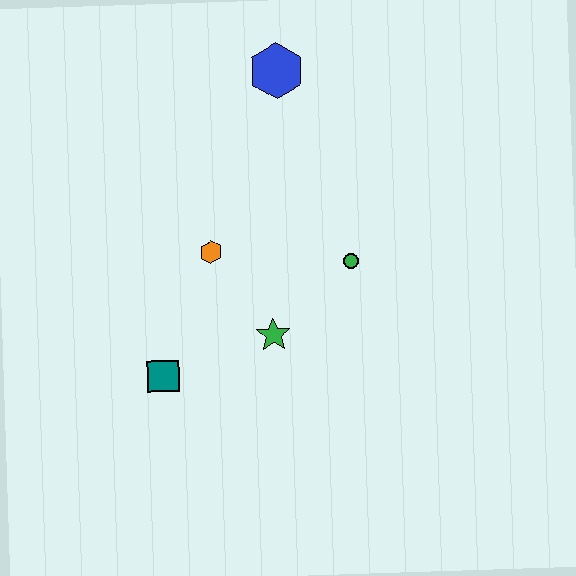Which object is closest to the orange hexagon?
The green star is closest to the orange hexagon.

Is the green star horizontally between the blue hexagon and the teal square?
Yes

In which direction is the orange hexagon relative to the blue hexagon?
The orange hexagon is below the blue hexagon.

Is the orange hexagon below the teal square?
No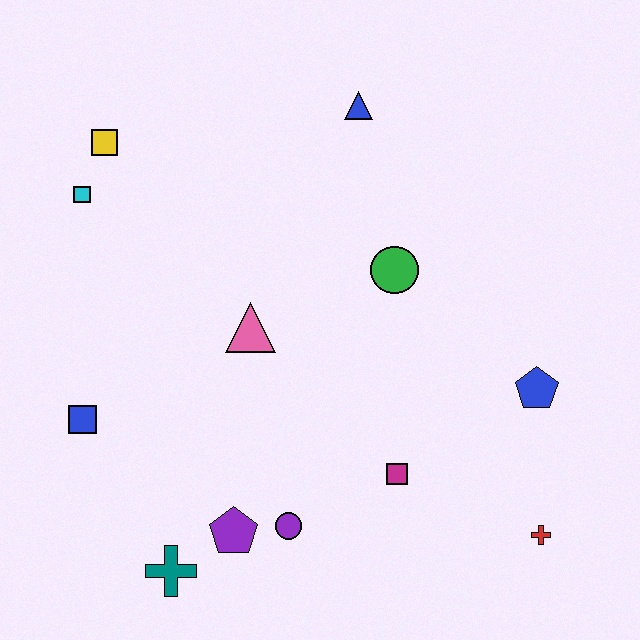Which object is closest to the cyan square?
The yellow square is closest to the cyan square.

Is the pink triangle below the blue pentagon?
No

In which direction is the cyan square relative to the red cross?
The cyan square is to the left of the red cross.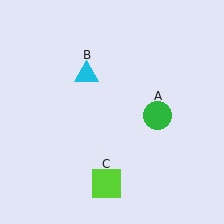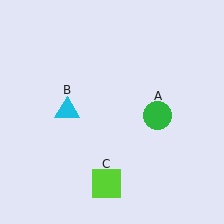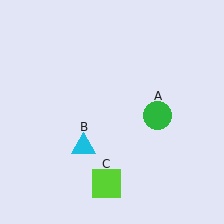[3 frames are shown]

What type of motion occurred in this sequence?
The cyan triangle (object B) rotated counterclockwise around the center of the scene.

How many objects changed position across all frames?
1 object changed position: cyan triangle (object B).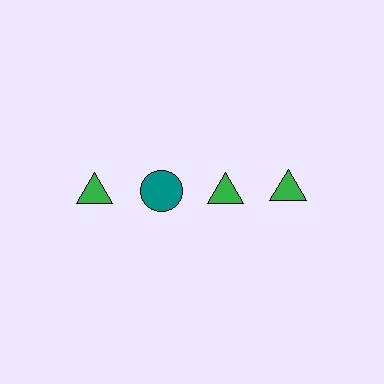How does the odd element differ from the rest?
It differs in both color (teal instead of green) and shape (circle instead of triangle).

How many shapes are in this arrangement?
There are 4 shapes arranged in a grid pattern.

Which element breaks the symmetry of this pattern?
The teal circle in the top row, second from left column breaks the symmetry. All other shapes are green triangles.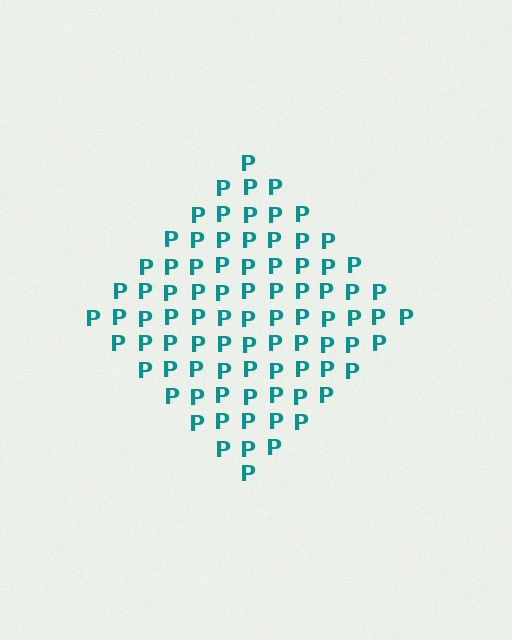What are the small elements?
The small elements are letter P's.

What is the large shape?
The large shape is a diamond.